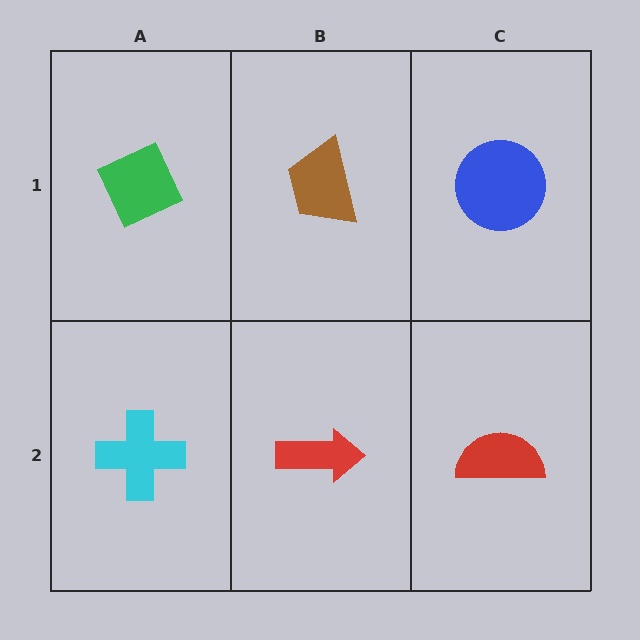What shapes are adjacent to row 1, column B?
A red arrow (row 2, column B), a green diamond (row 1, column A), a blue circle (row 1, column C).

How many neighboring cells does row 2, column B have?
3.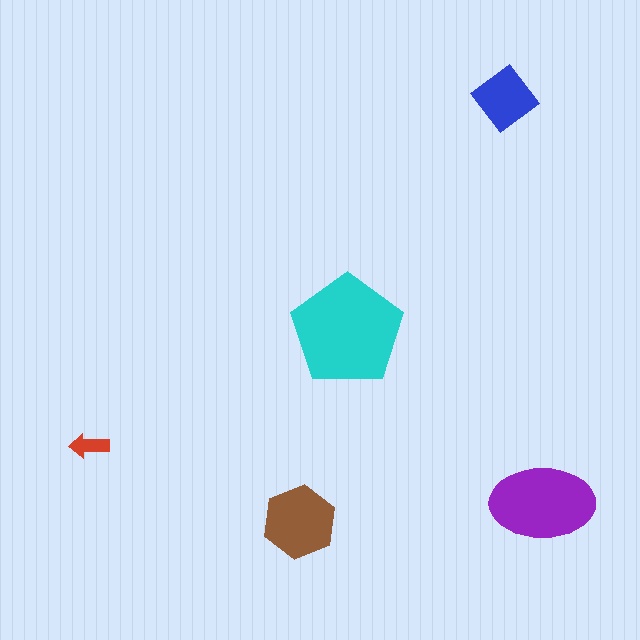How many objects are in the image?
There are 5 objects in the image.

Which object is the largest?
The cyan pentagon.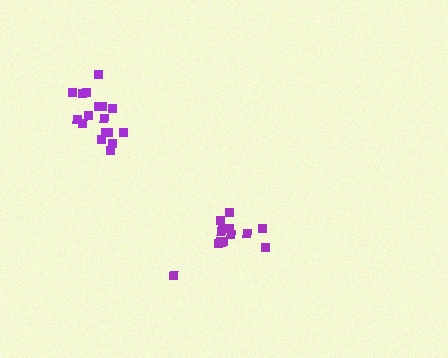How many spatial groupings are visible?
There are 2 spatial groupings.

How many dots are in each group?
Group 1: 17 dots, Group 2: 14 dots (31 total).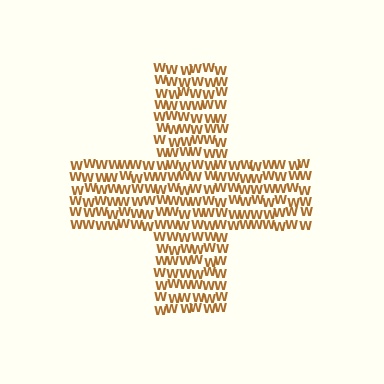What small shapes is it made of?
It is made of small letter W's.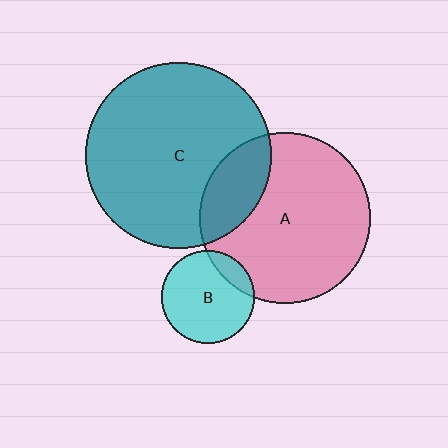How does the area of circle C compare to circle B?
Approximately 4.0 times.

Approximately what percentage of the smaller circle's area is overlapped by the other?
Approximately 15%.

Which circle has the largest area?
Circle C (teal).